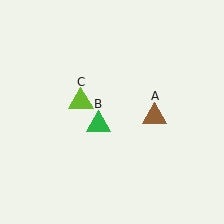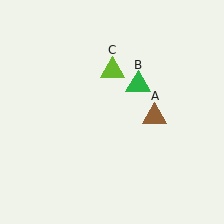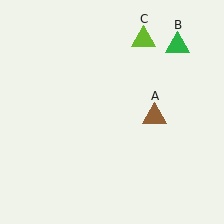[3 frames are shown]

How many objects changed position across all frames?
2 objects changed position: green triangle (object B), lime triangle (object C).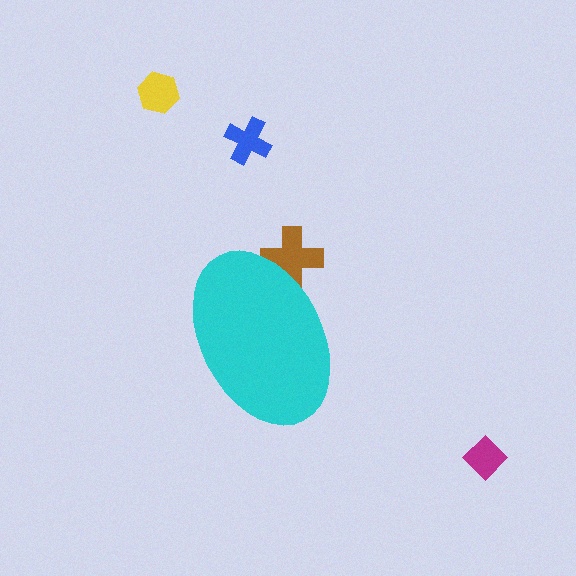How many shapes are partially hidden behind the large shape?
1 shape is partially hidden.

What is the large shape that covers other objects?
A cyan ellipse.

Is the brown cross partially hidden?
Yes, the brown cross is partially hidden behind the cyan ellipse.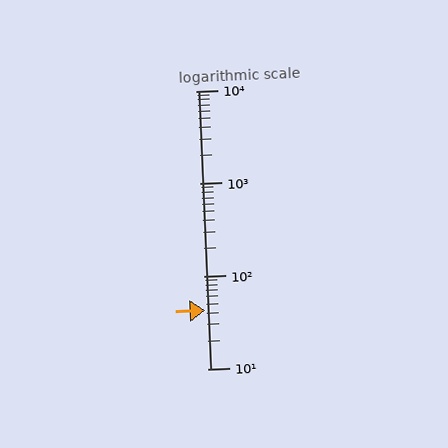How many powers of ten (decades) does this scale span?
The scale spans 3 decades, from 10 to 10000.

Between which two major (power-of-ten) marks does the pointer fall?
The pointer is between 10 and 100.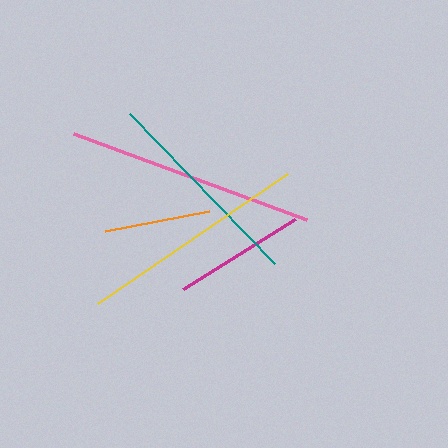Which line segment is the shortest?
The orange line is the shortest at approximately 106 pixels.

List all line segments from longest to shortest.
From longest to shortest: pink, yellow, teal, magenta, orange.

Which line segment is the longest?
The pink line is the longest at approximately 248 pixels.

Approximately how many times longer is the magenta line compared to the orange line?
The magenta line is approximately 1.2 times the length of the orange line.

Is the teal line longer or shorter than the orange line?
The teal line is longer than the orange line.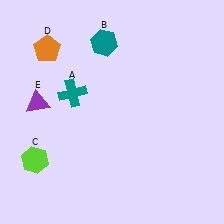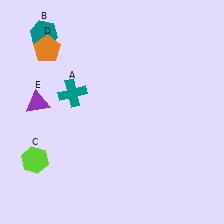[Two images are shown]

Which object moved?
The teal hexagon (B) moved left.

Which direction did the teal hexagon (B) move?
The teal hexagon (B) moved left.